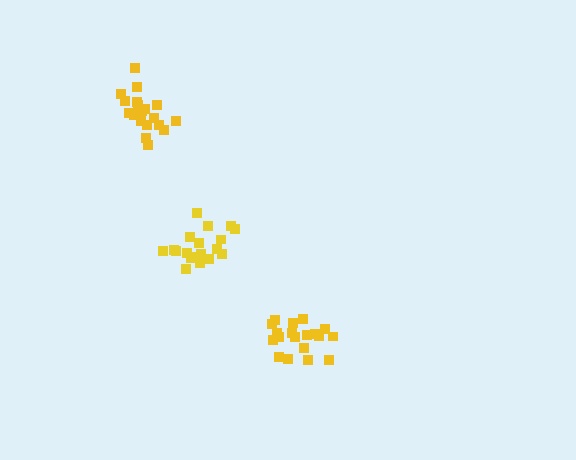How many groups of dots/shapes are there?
There are 3 groups.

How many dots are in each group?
Group 1: 19 dots, Group 2: 19 dots, Group 3: 19 dots (57 total).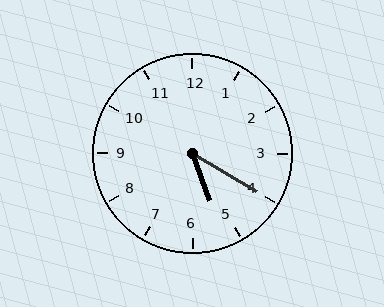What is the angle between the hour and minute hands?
Approximately 40 degrees.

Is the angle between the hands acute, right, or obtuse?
It is acute.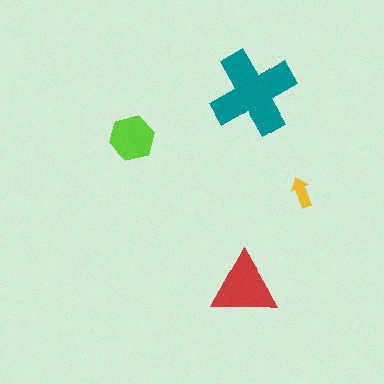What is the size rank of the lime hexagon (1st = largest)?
3rd.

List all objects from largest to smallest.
The teal cross, the red triangle, the lime hexagon, the yellow arrow.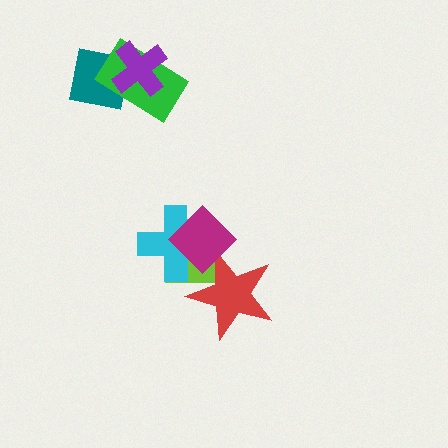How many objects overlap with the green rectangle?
2 objects overlap with the green rectangle.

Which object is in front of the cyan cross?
The magenta diamond is in front of the cyan cross.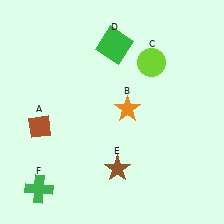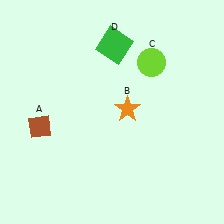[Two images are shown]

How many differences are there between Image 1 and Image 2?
There are 2 differences between the two images.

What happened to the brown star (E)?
The brown star (E) was removed in Image 2. It was in the bottom-right area of Image 1.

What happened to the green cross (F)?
The green cross (F) was removed in Image 2. It was in the bottom-left area of Image 1.